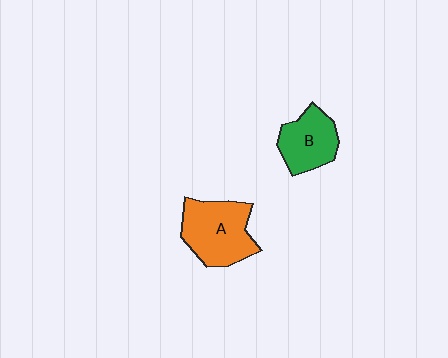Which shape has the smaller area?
Shape B (green).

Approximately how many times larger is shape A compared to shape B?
Approximately 1.4 times.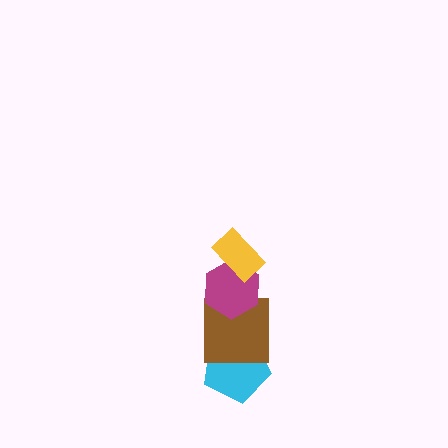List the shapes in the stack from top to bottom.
From top to bottom: the yellow rectangle, the magenta hexagon, the brown square, the cyan pentagon.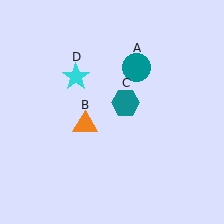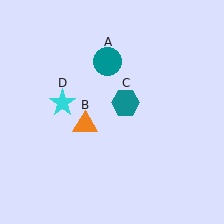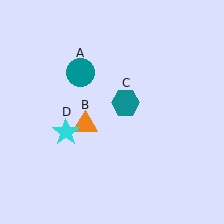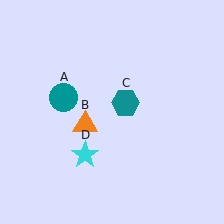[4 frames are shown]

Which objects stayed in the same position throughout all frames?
Orange triangle (object B) and teal hexagon (object C) remained stationary.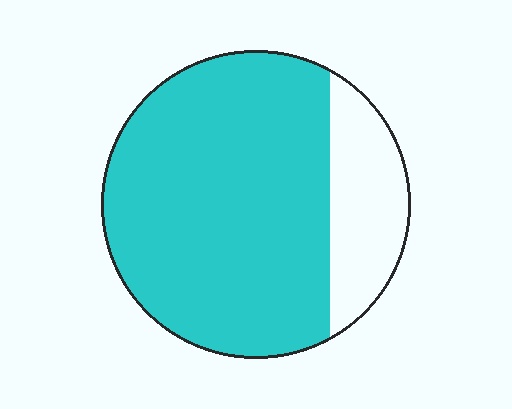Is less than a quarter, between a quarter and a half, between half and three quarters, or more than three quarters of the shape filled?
More than three quarters.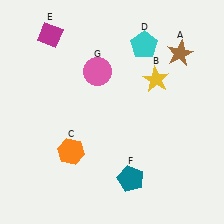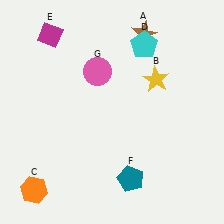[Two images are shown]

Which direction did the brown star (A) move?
The brown star (A) moved left.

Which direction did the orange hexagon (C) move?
The orange hexagon (C) moved down.